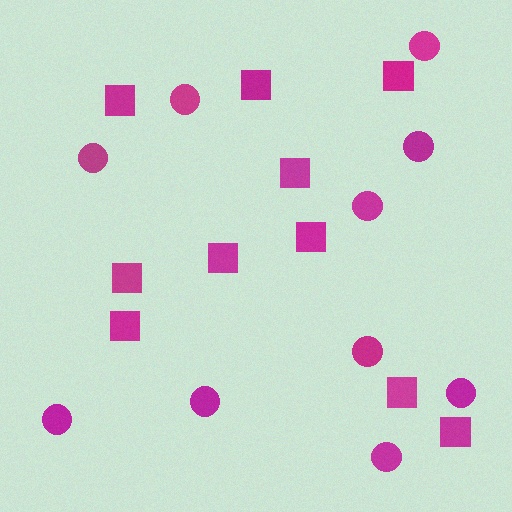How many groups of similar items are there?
There are 2 groups: one group of squares (10) and one group of circles (10).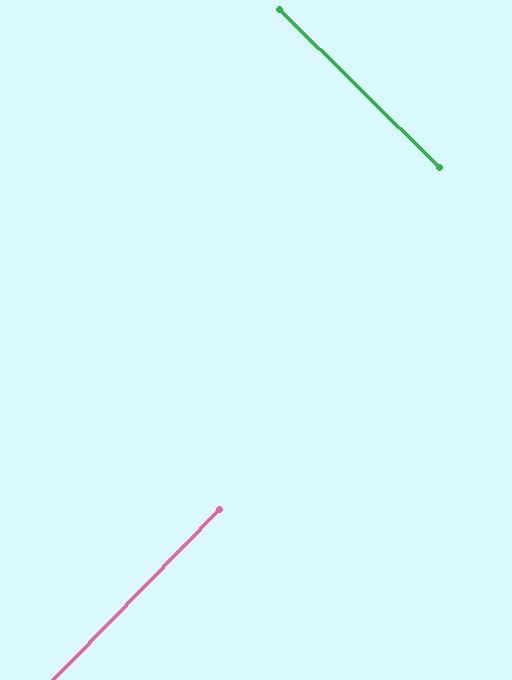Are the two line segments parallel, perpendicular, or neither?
Perpendicular — they meet at approximately 90°.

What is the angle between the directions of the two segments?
Approximately 90 degrees.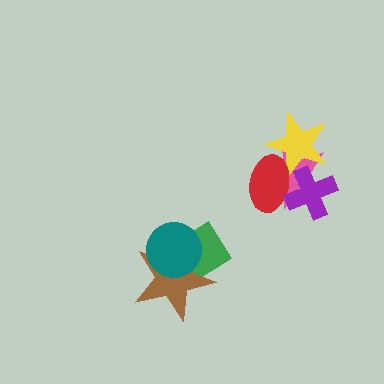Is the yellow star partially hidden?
Yes, it is partially covered by another shape.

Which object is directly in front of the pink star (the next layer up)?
The yellow star is directly in front of the pink star.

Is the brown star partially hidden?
Yes, it is partially covered by another shape.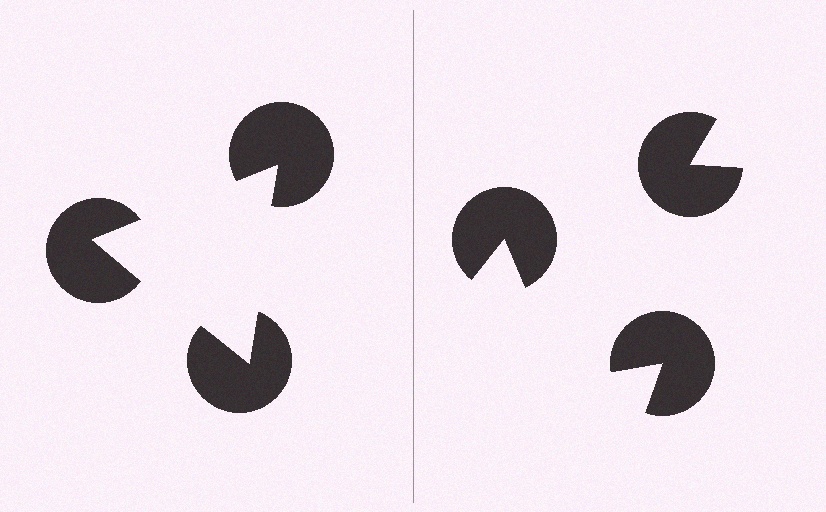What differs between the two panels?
The pac-man discs are positioned identically on both sides; only the wedge orientations differ. On the left they align to a triangle; on the right they are misaligned.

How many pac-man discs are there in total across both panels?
6 — 3 on each side.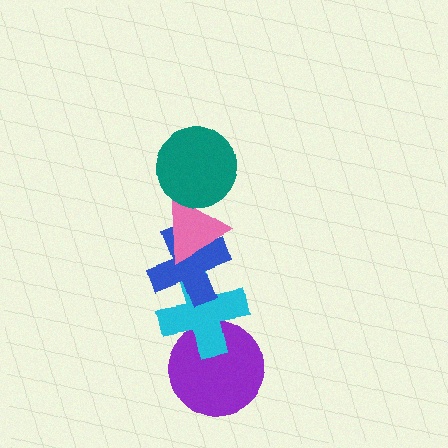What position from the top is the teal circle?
The teal circle is 1st from the top.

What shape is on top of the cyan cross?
The blue cross is on top of the cyan cross.